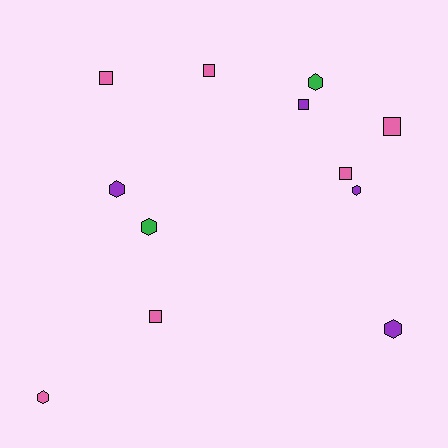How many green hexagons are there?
There are 2 green hexagons.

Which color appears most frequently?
Pink, with 6 objects.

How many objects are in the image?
There are 12 objects.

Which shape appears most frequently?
Square, with 6 objects.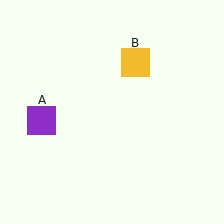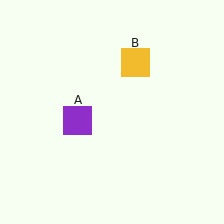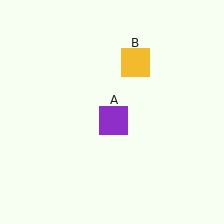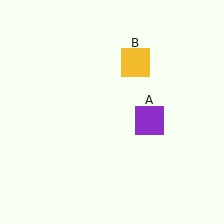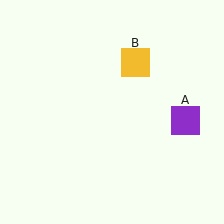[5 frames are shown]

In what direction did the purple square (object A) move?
The purple square (object A) moved right.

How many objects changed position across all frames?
1 object changed position: purple square (object A).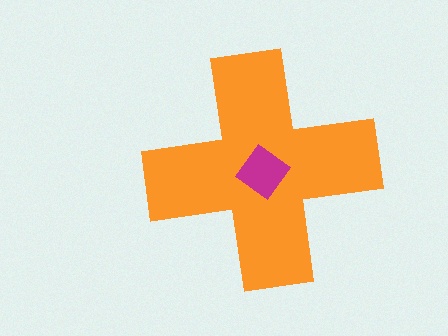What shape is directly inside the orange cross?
The magenta diamond.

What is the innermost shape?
The magenta diamond.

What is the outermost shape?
The orange cross.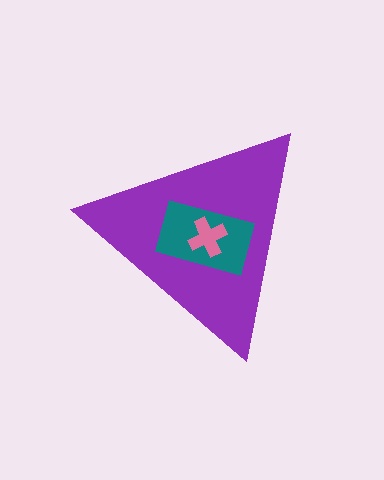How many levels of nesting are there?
3.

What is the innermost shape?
The pink cross.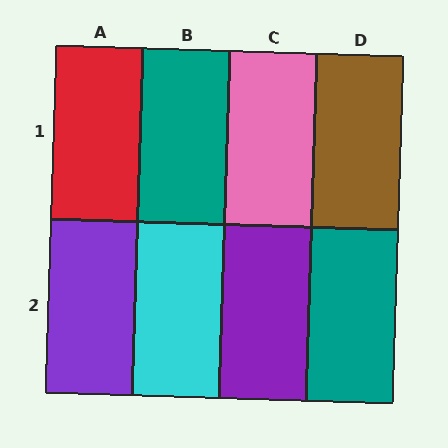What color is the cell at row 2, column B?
Cyan.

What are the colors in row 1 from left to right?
Red, teal, pink, brown.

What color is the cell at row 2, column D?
Teal.